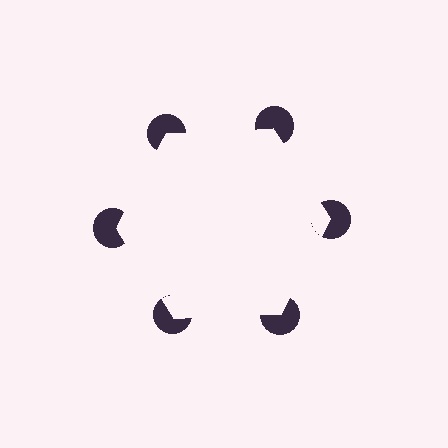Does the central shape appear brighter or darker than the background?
It typically appears slightly brighter than the background, even though no actual brightness change is drawn.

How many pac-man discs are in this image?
There are 6 — one at each vertex of the illusory hexagon.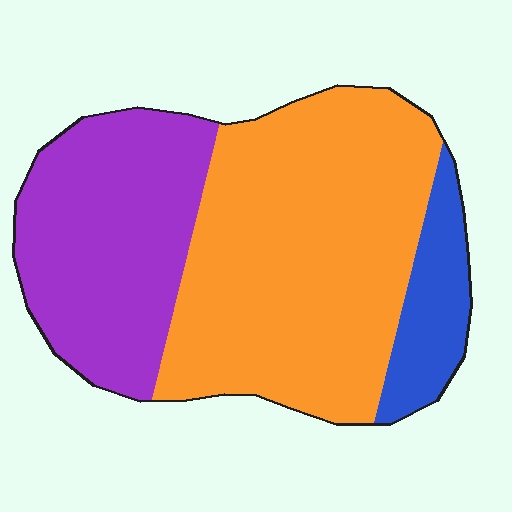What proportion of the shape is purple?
Purple takes up between a quarter and a half of the shape.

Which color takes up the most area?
Orange, at roughly 55%.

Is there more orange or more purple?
Orange.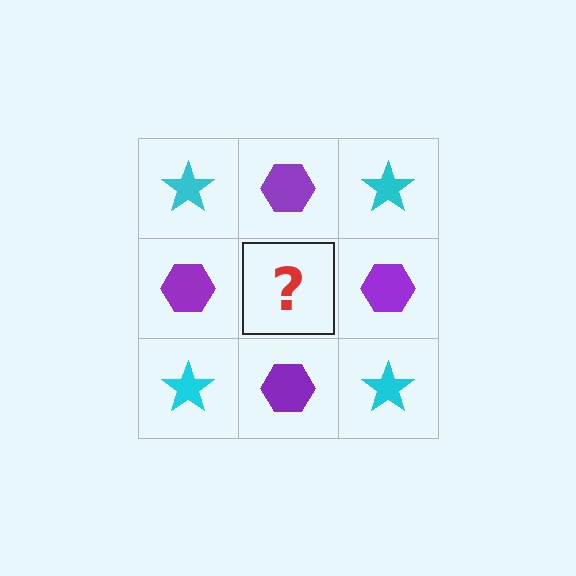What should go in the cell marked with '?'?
The missing cell should contain a cyan star.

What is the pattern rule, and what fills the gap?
The rule is that it alternates cyan star and purple hexagon in a checkerboard pattern. The gap should be filled with a cyan star.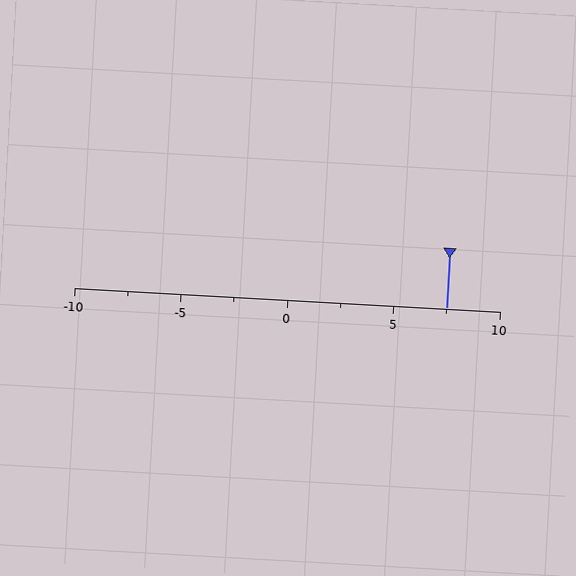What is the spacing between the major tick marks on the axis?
The major ticks are spaced 5 apart.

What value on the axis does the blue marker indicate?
The marker indicates approximately 7.5.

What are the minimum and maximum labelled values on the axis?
The axis runs from -10 to 10.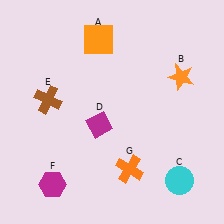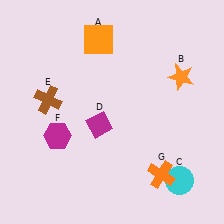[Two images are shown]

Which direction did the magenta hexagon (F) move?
The magenta hexagon (F) moved up.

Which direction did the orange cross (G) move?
The orange cross (G) moved right.